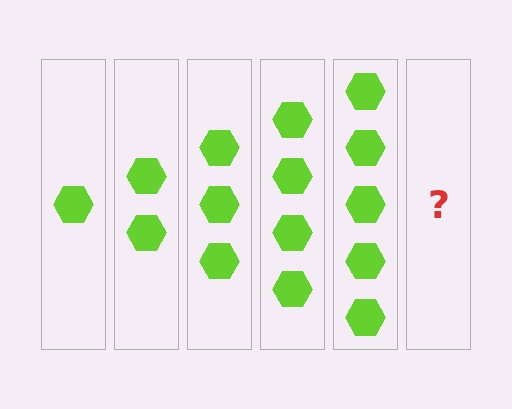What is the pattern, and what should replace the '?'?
The pattern is that each step adds one more hexagon. The '?' should be 6 hexagons.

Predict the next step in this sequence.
The next step is 6 hexagons.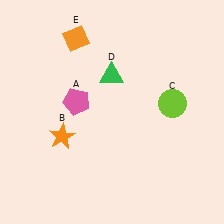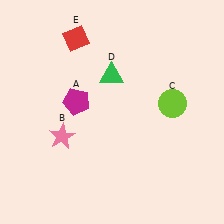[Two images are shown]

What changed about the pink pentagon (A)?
In Image 1, A is pink. In Image 2, it changed to magenta.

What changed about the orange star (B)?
In Image 1, B is orange. In Image 2, it changed to pink.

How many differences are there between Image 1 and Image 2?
There are 3 differences between the two images.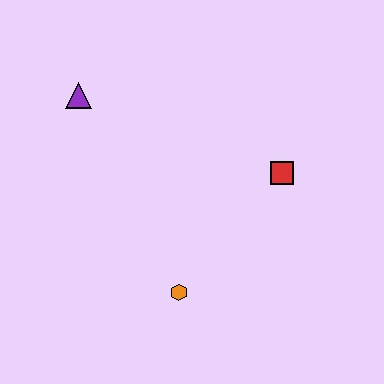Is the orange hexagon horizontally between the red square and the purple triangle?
Yes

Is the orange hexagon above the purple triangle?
No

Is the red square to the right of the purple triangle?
Yes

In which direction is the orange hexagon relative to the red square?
The orange hexagon is below the red square.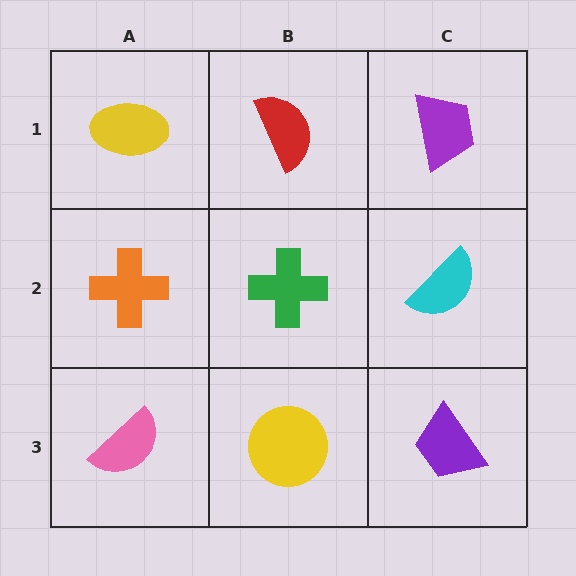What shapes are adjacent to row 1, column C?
A cyan semicircle (row 2, column C), a red semicircle (row 1, column B).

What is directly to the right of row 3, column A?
A yellow circle.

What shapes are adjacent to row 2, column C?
A purple trapezoid (row 1, column C), a purple trapezoid (row 3, column C), a green cross (row 2, column B).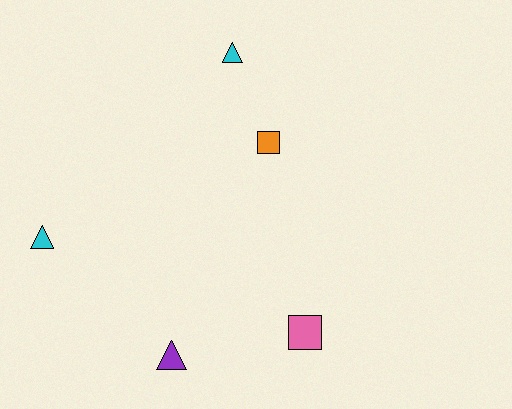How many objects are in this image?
There are 5 objects.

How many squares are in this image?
There are 2 squares.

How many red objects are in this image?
There are no red objects.